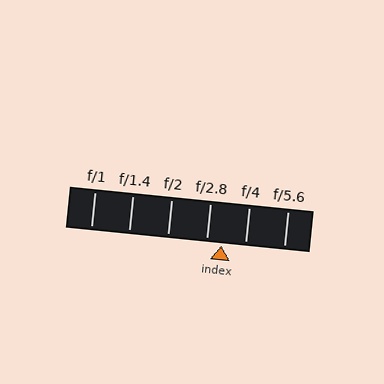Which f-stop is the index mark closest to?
The index mark is closest to f/2.8.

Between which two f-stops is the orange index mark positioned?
The index mark is between f/2.8 and f/4.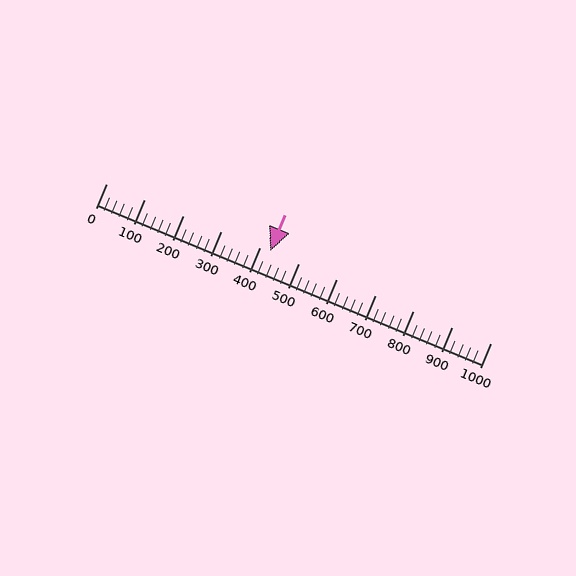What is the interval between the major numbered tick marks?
The major tick marks are spaced 100 units apart.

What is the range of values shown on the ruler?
The ruler shows values from 0 to 1000.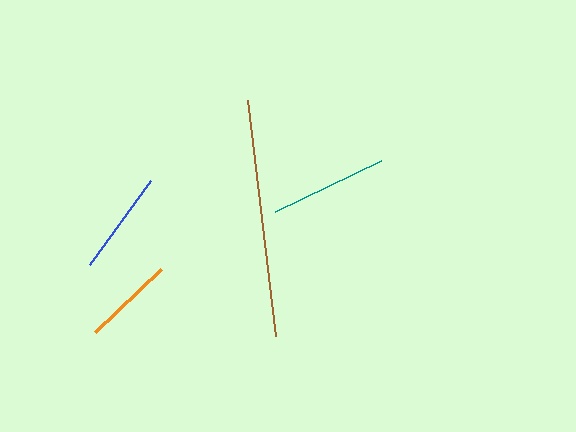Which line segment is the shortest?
The orange line is the shortest at approximately 91 pixels.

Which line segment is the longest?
The brown line is the longest at approximately 237 pixels.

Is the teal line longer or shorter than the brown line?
The brown line is longer than the teal line.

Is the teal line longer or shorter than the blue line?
The teal line is longer than the blue line.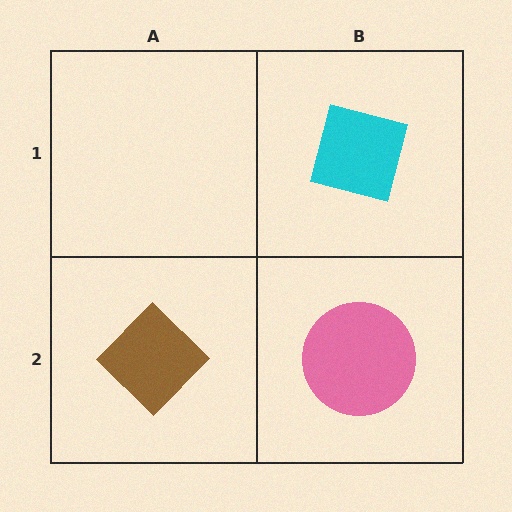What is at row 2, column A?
A brown diamond.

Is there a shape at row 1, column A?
No, that cell is empty.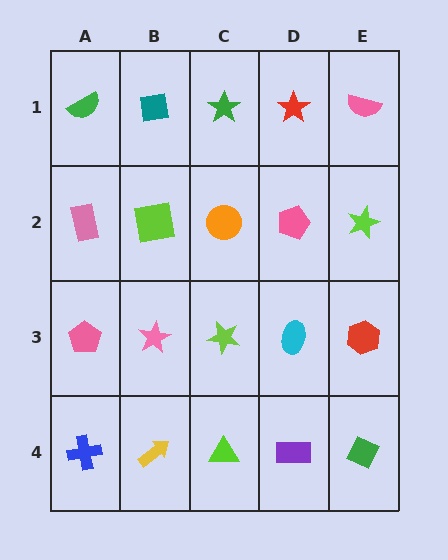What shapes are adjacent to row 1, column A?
A pink rectangle (row 2, column A), a teal square (row 1, column B).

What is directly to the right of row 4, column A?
A yellow arrow.